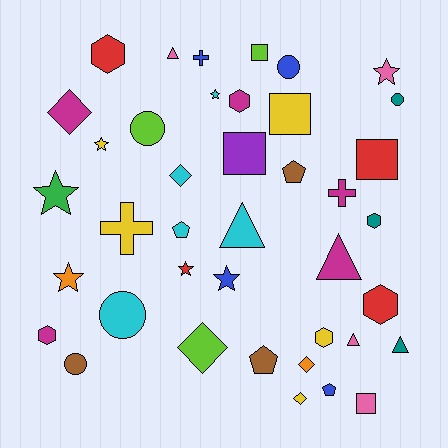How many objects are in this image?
There are 40 objects.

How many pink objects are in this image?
There are 4 pink objects.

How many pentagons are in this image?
There are 4 pentagons.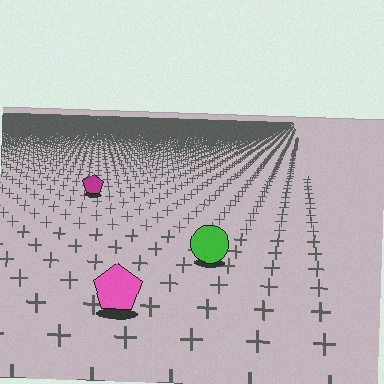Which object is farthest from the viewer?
The magenta pentagon is farthest from the viewer. It appears smaller and the ground texture around it is denser.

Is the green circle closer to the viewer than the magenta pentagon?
Yes. The green circle is closer — you can tell from the texture gradient: the ground texture is coarser near it.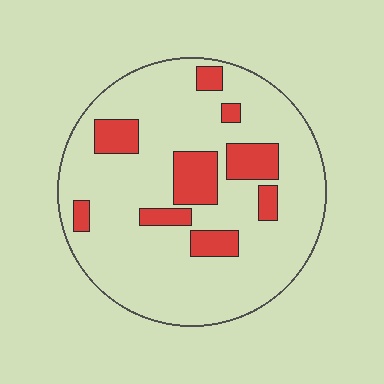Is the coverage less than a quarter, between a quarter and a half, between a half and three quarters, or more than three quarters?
Less than a quarter.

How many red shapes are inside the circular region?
9.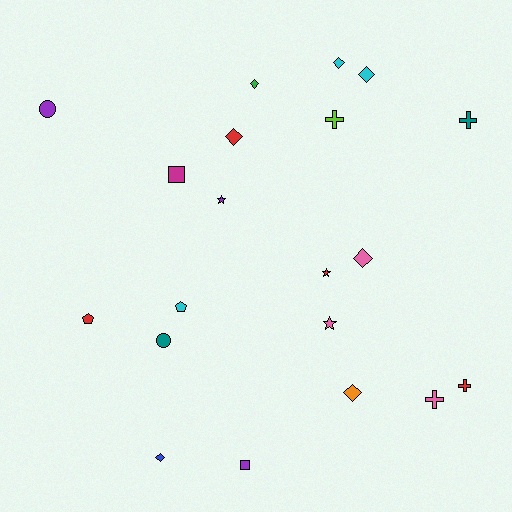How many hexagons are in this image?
There are no hexagons.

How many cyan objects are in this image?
There are 3 cyan objects.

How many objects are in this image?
There are 20 objects.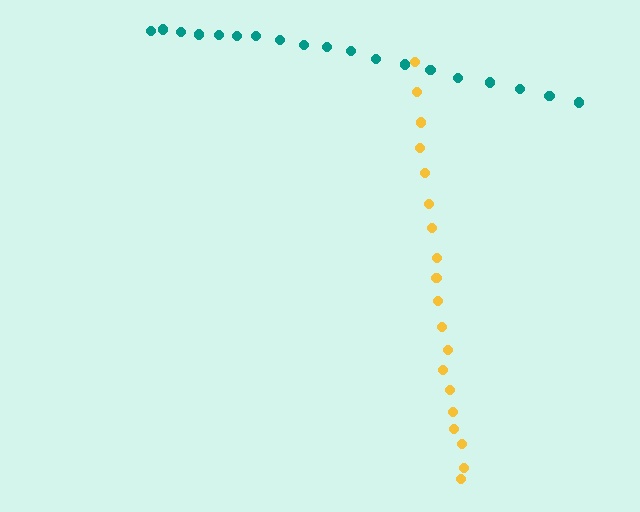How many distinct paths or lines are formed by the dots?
There are 2 distinct paths.